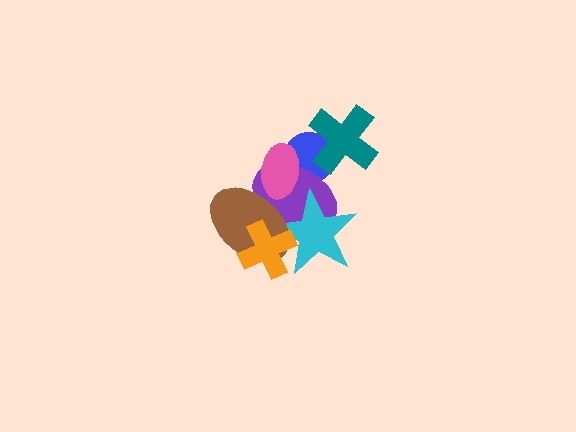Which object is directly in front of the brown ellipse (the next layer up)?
The pink ellipse is directly in front of the brown ellipse.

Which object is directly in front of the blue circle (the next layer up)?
The purple ellipse is directly in front of the blue circle.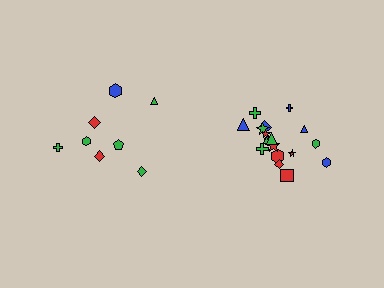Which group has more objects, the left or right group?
The right group.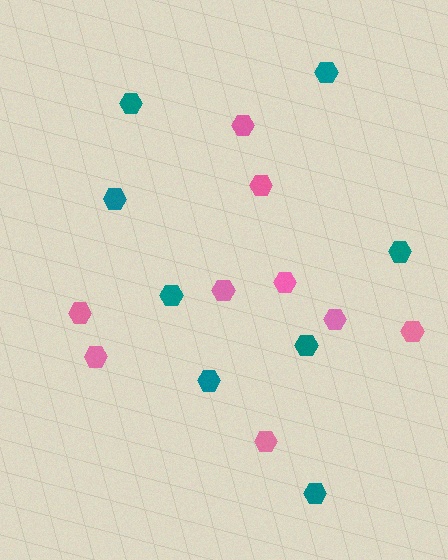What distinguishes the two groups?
There are 2 groups: one group of teal hexagons (8) and one group of pink hexagons (9).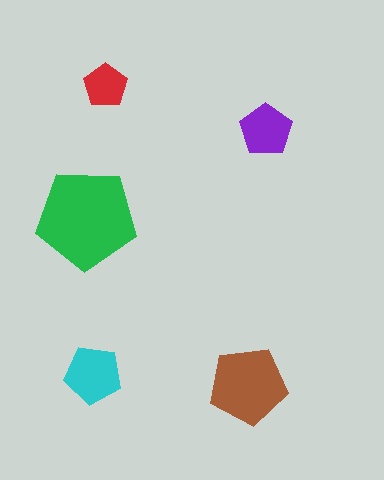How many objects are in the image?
There are 5 objects in the image.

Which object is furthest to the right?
The purple pentagon is rightmost.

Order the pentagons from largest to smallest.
the green one, the brown one, the cyan one, the purple one, the red one.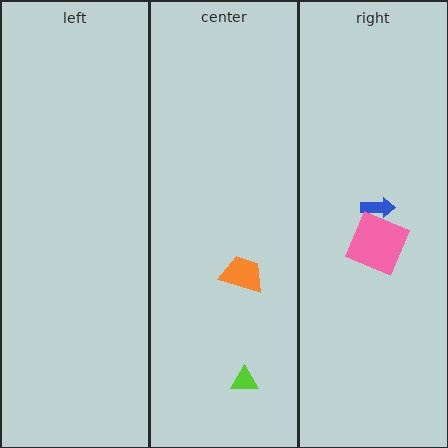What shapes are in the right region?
The blue arrow, the pink square.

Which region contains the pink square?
The right region.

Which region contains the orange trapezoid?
The center region.